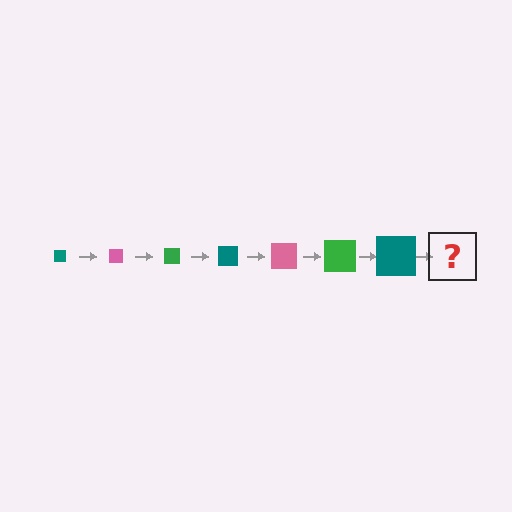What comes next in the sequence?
The next element should be a pink square, larger than the previous one.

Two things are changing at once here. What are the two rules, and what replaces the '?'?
The two rules are that the square grows larger each step and the color cycles through teal, pink, and green. The '?' should be a pink square, larger than the previous one.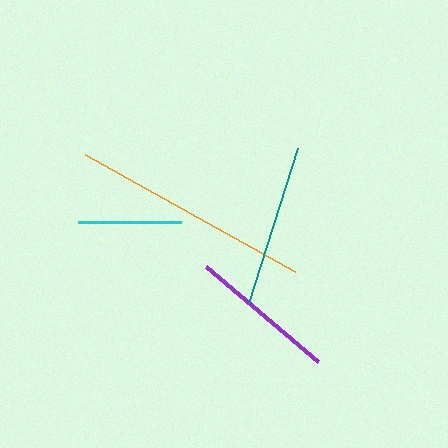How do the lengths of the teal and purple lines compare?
The teal and purple lines are approximately the same length.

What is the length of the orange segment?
The orange segment is approximately 241 pixels long.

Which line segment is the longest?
The orange line is the longest at approximately 241 pixels.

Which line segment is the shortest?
The cyan line is the shortest at approximately 103 pixels.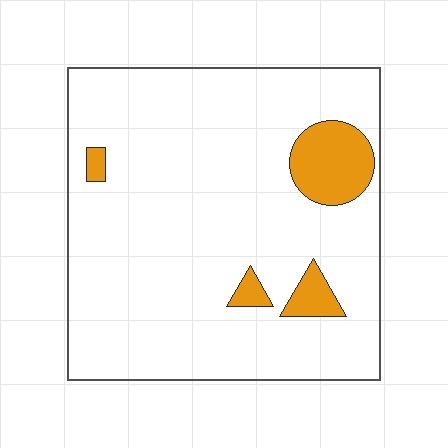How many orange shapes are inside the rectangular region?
4.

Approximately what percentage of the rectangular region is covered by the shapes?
Approximately 10%.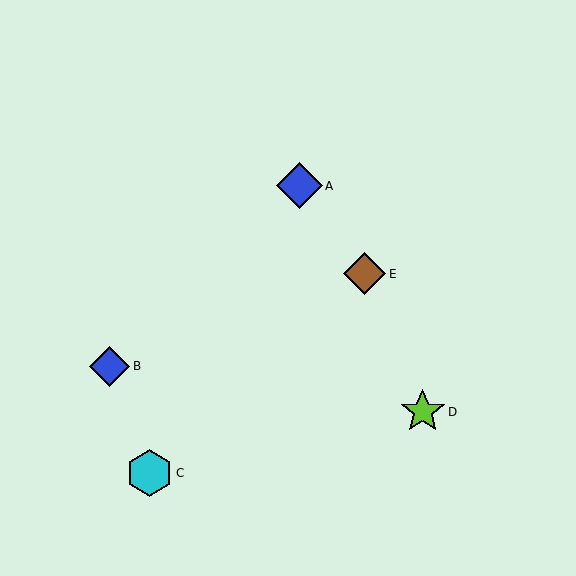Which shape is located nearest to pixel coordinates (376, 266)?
The brown diamond (labeled E) at (365, 274) is nearest to that location.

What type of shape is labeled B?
Shape B is a blue diamond.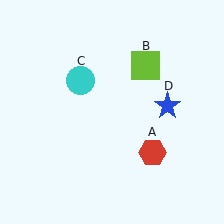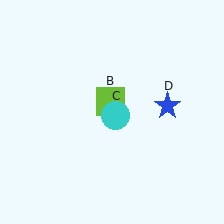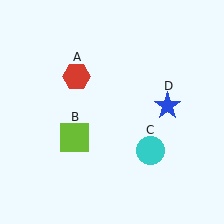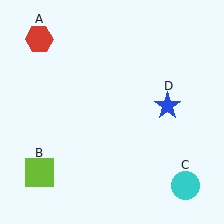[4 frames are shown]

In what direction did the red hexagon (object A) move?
The red hexagon (object A) moved up and to the left.